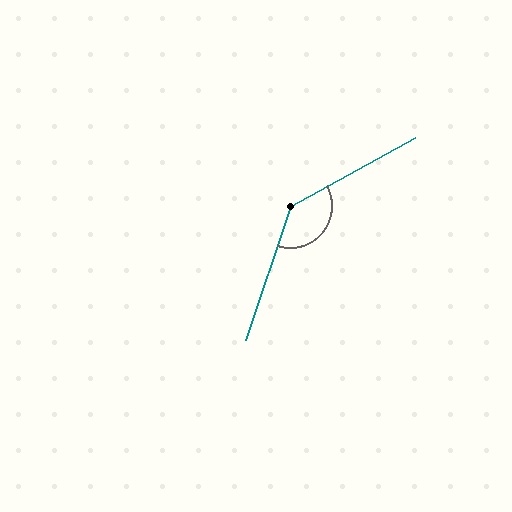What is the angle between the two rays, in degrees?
Approximately 137 degrees.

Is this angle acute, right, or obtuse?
It is obtuse.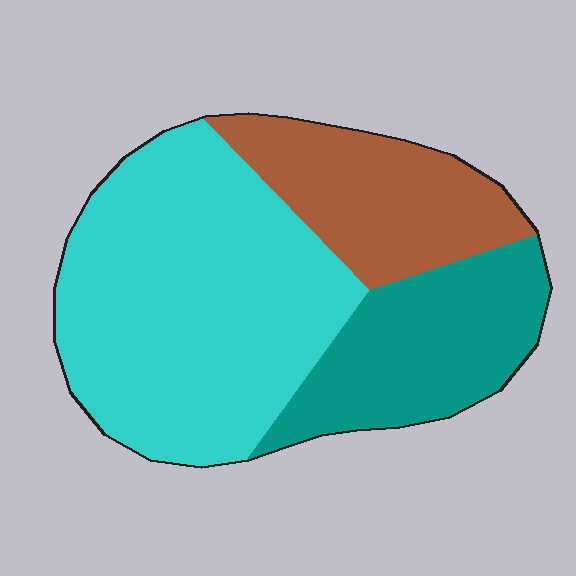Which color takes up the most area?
Cyan, at roughly 55%.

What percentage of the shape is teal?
Teal takes up about one quarter (1/4) of the shape.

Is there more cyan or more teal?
Cyan.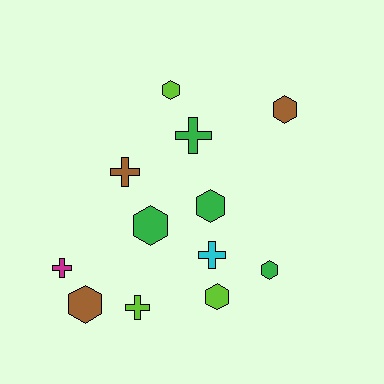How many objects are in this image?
There are 12 objects.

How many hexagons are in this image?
There are 7 hexagons.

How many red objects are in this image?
There are no red objects.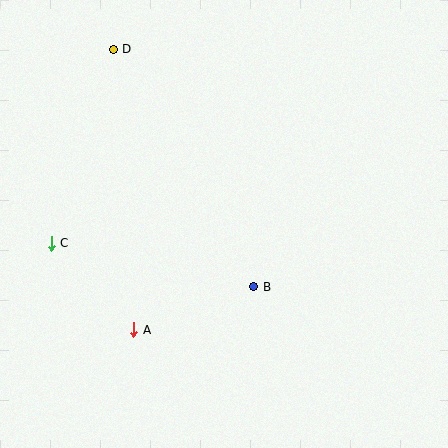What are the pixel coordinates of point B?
Point B is at (254, 287).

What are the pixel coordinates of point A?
Point A is at (134, 330).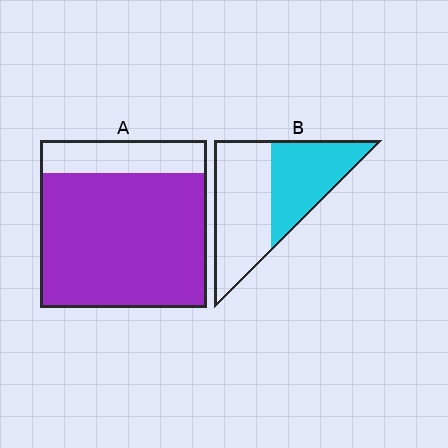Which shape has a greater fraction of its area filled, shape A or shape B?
Shape A.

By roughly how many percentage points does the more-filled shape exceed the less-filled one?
By roughly 35 percentage points (A over B).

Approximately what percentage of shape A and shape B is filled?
A is approximately 80% and B is approximately 45%.